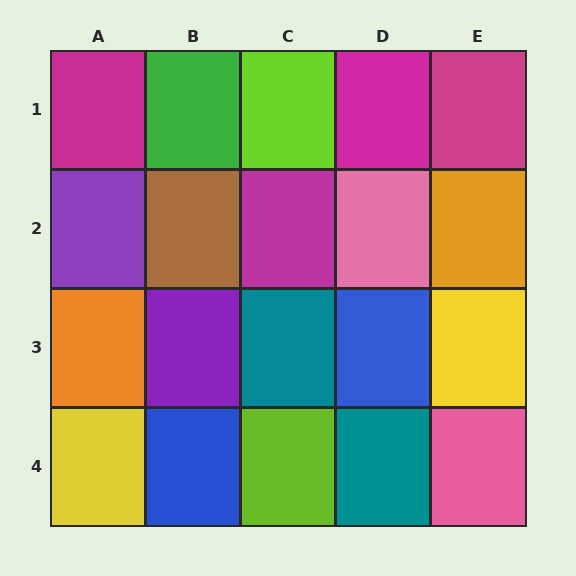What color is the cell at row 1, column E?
Magenta.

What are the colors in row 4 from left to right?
Yellow, blue, lime, teal, pink.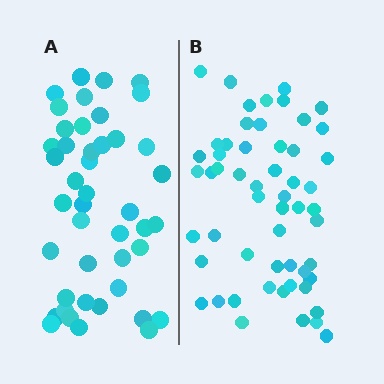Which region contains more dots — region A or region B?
Region B (the right region) has more dots.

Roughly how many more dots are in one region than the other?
Region B has roughly 12 or so more dots than region A.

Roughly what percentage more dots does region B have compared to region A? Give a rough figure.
About 25% more.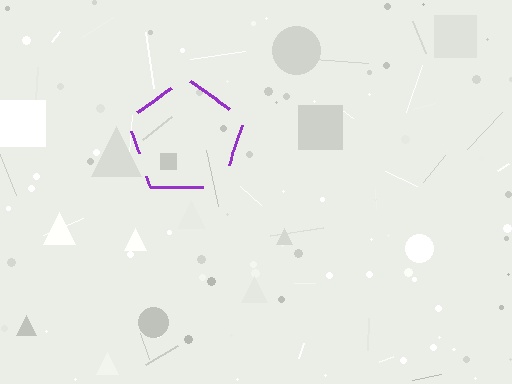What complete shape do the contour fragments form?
The contour fragments form a pentagon.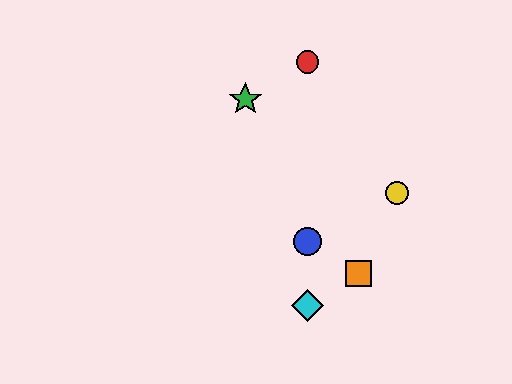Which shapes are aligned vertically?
The red circle, the blue circle, the purple diamond, the cyan diamond are aligned vertically.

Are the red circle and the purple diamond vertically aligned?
Yes, both are at x≈307.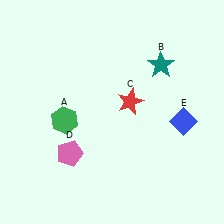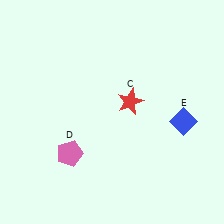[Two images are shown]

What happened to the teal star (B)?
The teal star (B) was removed in Image 2. It was in the top-right area of Image 1.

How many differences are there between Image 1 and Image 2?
There are 2 differences between the two images.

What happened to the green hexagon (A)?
The green hexagon (A) was removed in Image 2. It was in the bottom-left area of Image 1.